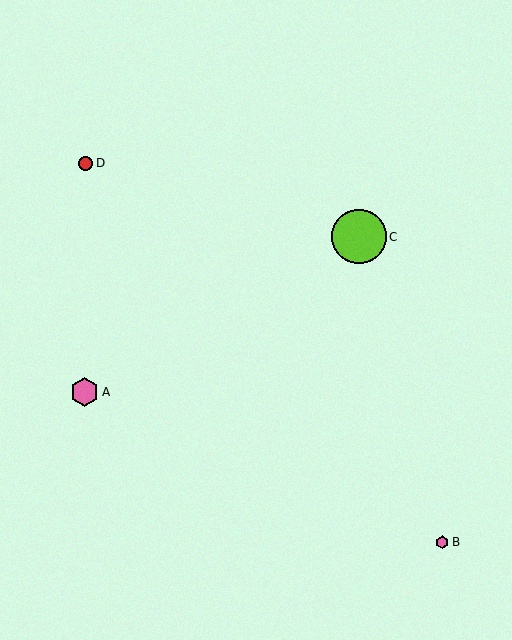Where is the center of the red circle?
The center of the red circle is at (86, 163).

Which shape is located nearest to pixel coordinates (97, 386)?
The pink hexagon (labeled A) at (85, 392) is nearest to that location.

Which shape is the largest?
The lime circle (labeled C) is the largest.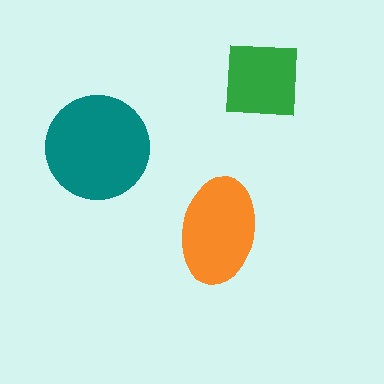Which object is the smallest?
The green square.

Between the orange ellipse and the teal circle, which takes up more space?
The teal circle.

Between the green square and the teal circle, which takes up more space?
The teal circle.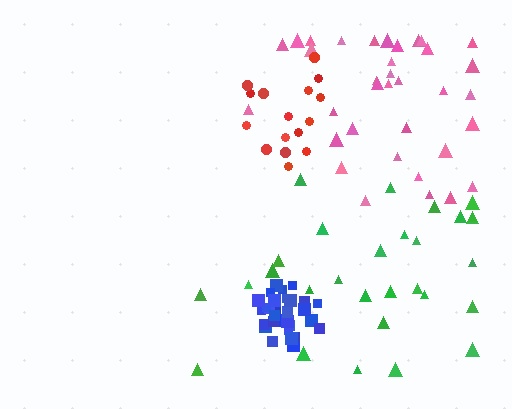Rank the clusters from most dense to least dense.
blue, red, pink, green.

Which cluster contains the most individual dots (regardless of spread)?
Pink (35).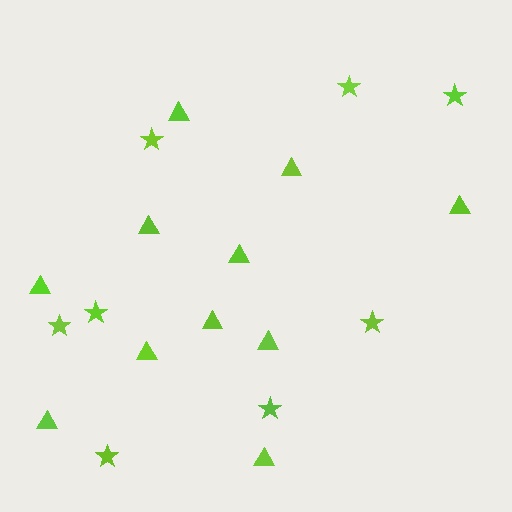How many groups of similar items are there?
There are 2 groups: one group of stars (8) and one group of triangles (11).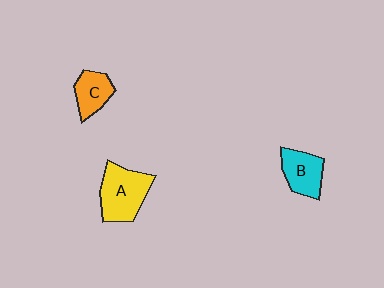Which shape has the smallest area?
Shape C (orange).